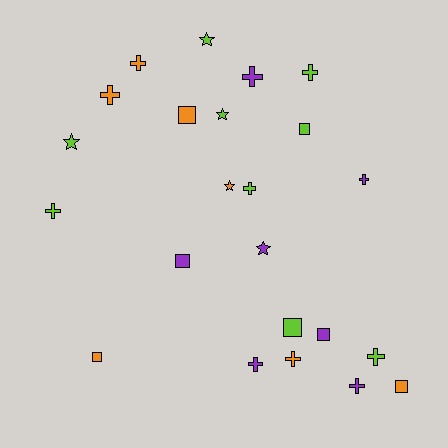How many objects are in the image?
There are 23 objects.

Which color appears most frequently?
Lime, with 9 objects.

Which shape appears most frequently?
Cross, with 11 objects.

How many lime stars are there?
There are 3 lime stars.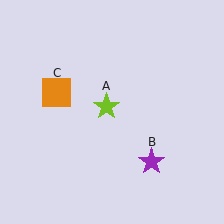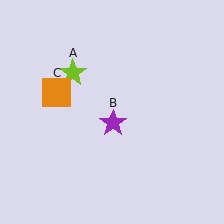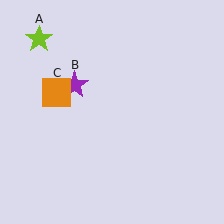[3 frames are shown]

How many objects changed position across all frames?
2 objects changed position: lime star (object A), purple star (object B).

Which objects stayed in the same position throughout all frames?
Orange square (object C) remained stationary.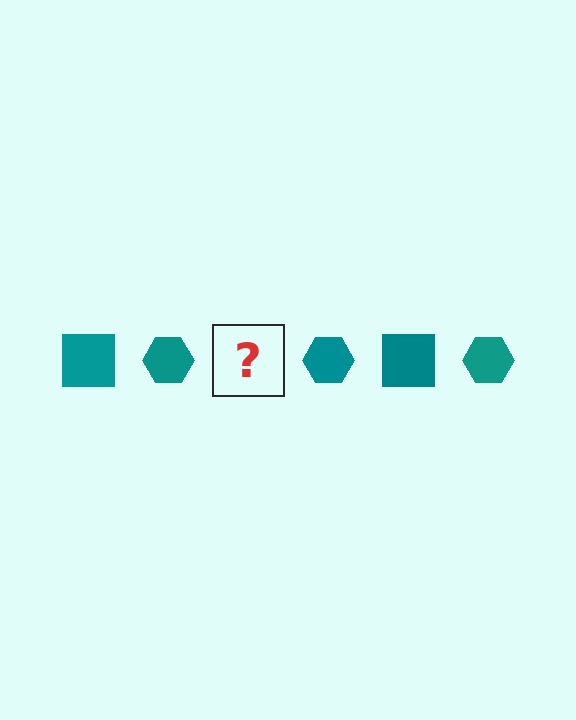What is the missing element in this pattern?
The missing element is a teal square.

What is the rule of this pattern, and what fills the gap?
The rule is that the pattern cycles through square, hexagon shapes in teal. The gap should be filled with a teal square.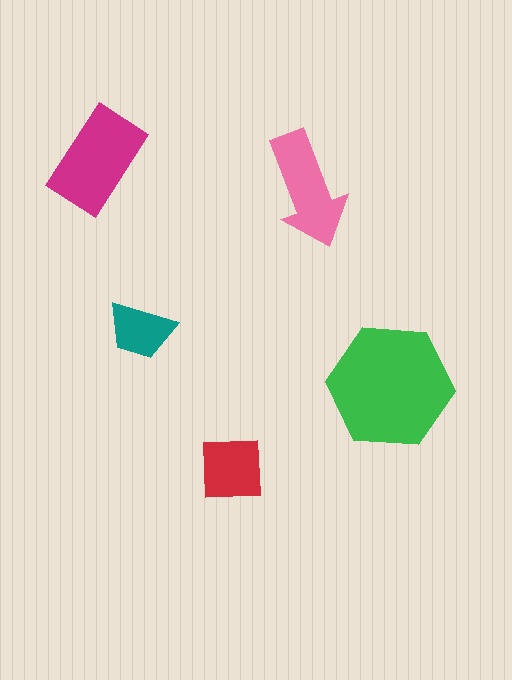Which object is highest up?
The magenta rectangle is topmost.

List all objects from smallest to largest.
The teal trapezoid, the red square, the pink arrow, the magenta rectangle, the green hexagon.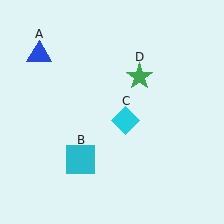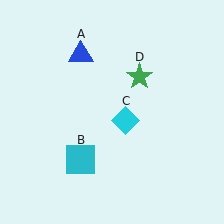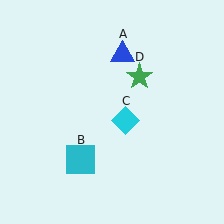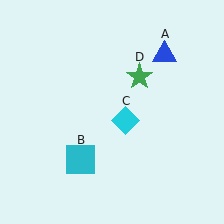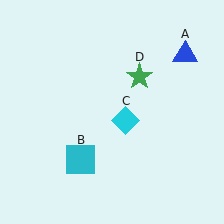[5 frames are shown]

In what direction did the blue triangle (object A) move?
The blue triangle (object A) moved right.